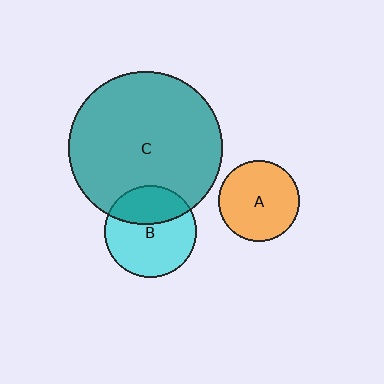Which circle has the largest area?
Circle C (teal).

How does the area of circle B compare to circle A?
Approximately 1.3 times.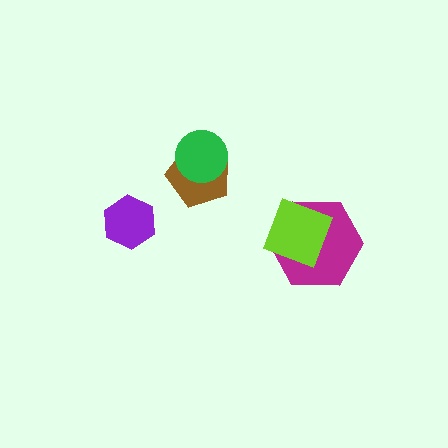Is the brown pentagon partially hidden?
Yes, it is partially covered by another shape.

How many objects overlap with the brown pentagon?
1 object overlaps with the brown pentagon.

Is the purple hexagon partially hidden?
No, no other shape covers it.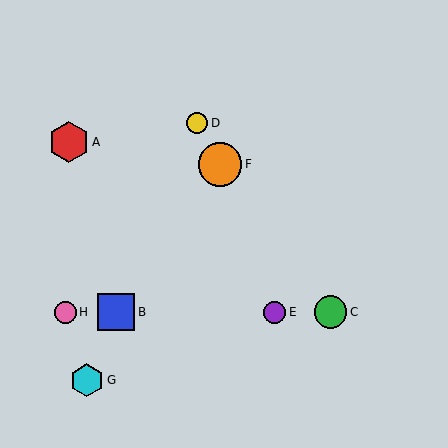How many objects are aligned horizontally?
4 objects (B, C, E, H) are aligned horizontally.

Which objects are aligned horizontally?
Objects B, C, E, H are aligned horizontally.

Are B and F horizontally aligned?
No, B is at y≈312 and F is at y≈164.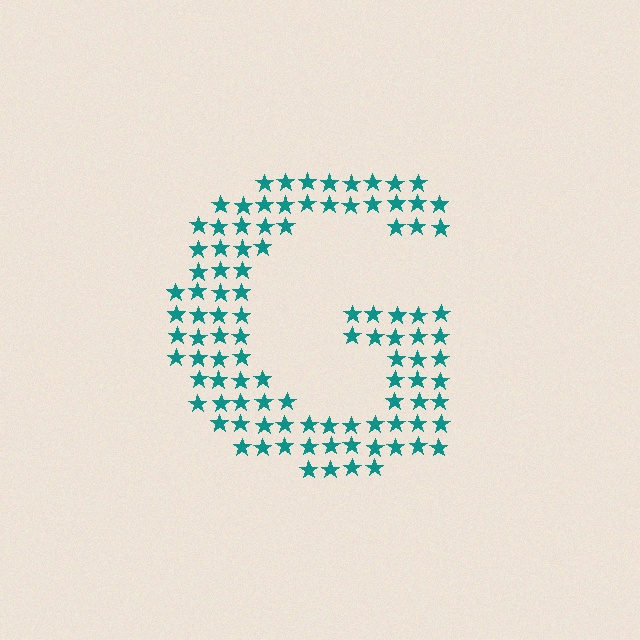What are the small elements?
The small elements are stars.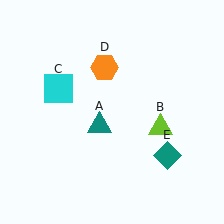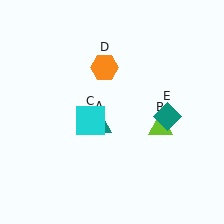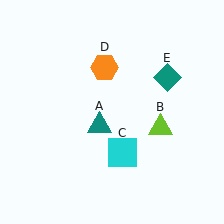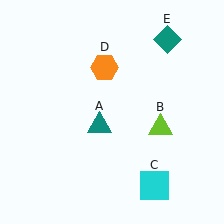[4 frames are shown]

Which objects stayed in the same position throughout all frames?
Teal triangle (object A) and lime triangle (object B) and orange hexagon (object D) remained stationary.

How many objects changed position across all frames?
2 objects changed position: cyan square (object C), teal diamond (object E).